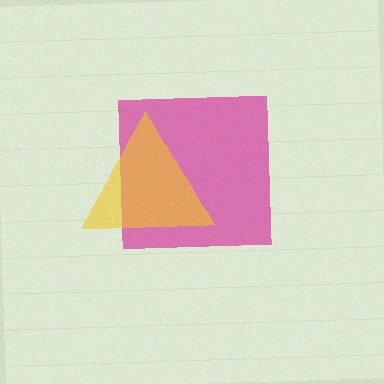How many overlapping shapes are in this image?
There are 2 overlapping shapes in the image.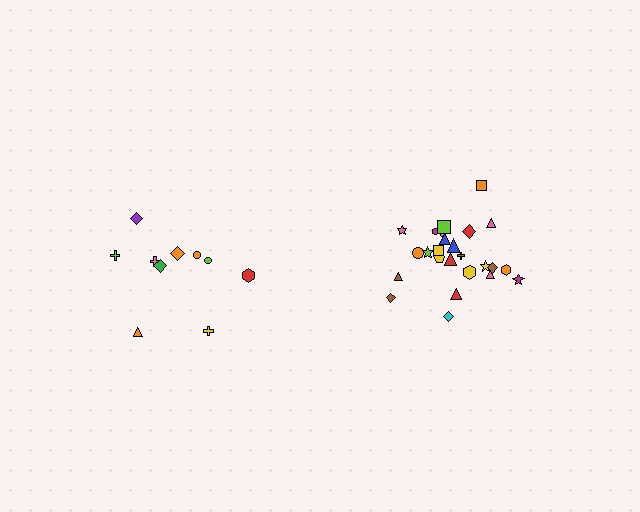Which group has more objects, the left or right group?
The right group.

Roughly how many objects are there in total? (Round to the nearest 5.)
Roughly 35 objects in total.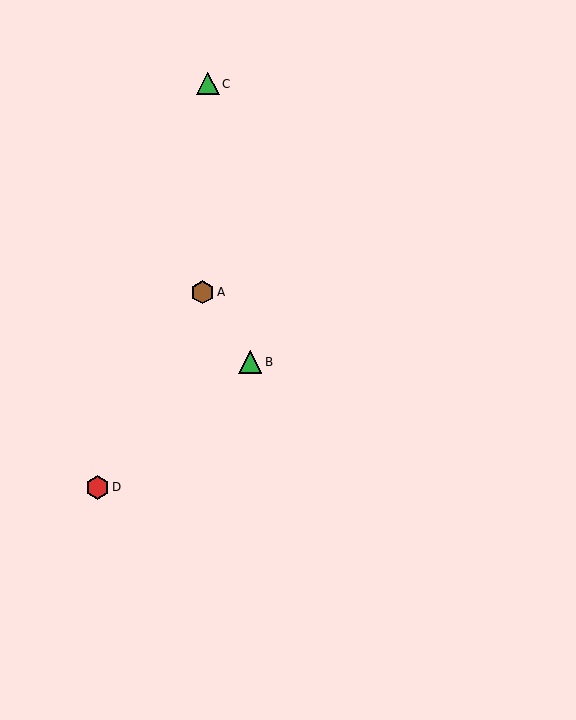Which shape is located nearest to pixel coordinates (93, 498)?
The red hexagon (labeled D) at (97, 487) is nearest to that location.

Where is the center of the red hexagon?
The center of the red hexagon is at (97, 487).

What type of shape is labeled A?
Shape A is a brown hexagon.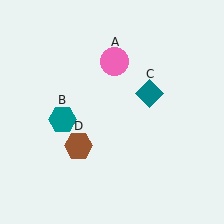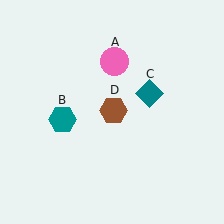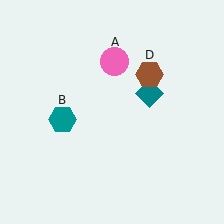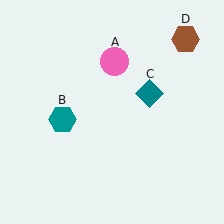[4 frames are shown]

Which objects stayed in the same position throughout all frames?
Pink circle (object A) and teal hexagon (object B) and teal diamond (object C) remained stationary.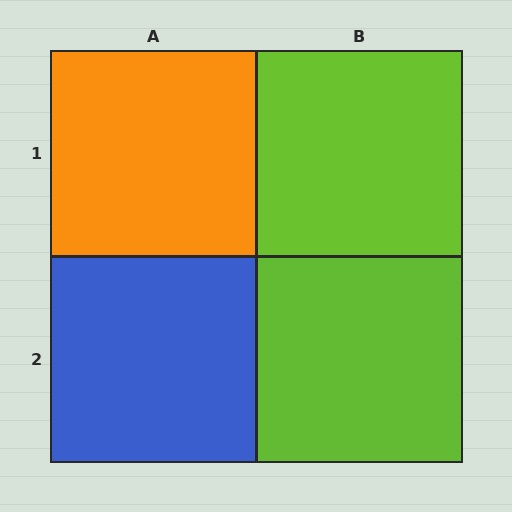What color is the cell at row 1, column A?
Orange.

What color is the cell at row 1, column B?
Lime.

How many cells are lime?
2 cells are lime.